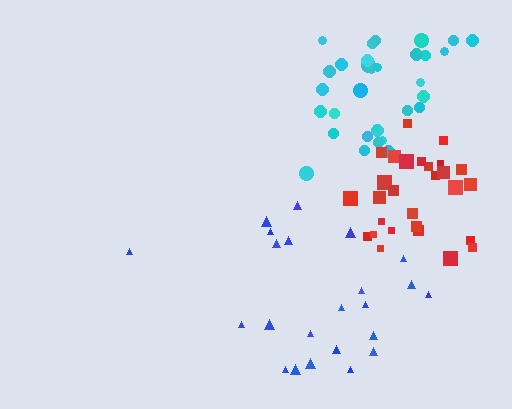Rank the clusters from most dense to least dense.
red, cyan, blue.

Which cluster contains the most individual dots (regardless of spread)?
Cyan (32).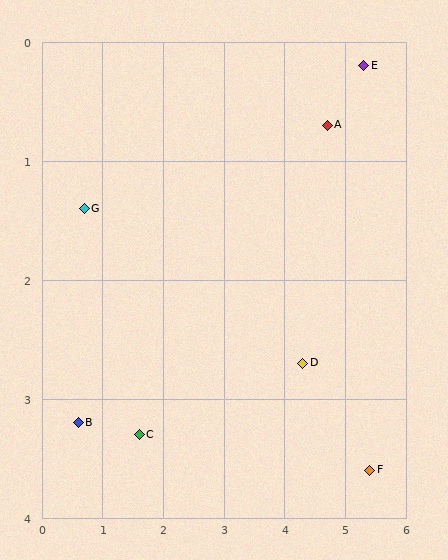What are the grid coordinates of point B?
Point B is at approximately (0.6, 3.2).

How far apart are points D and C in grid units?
Points D and C are about 2.8 grid units apart.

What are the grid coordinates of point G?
Point G is at approximately (0.7, 1.4).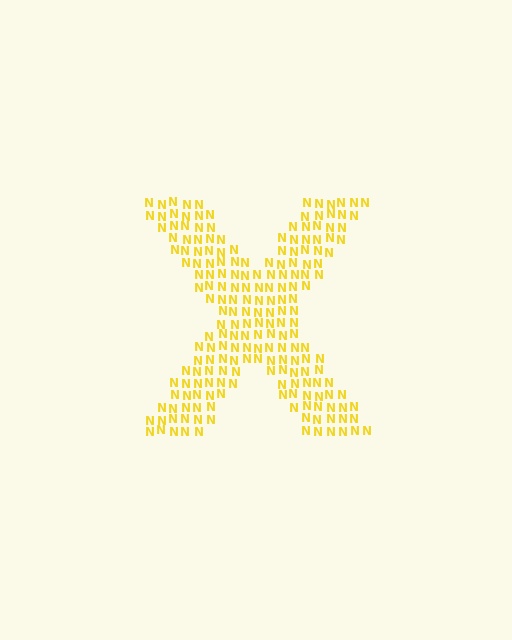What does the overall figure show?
The overall figure shows the letter X.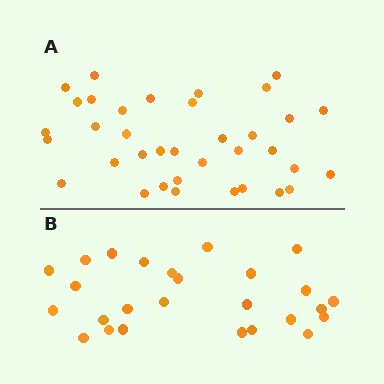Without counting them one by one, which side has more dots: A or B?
Region A (the top region) has more dots.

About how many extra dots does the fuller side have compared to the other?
Region A has roughly 10 or so more dots than region B.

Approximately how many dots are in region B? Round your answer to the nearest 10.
About 30 dots. (The exact count is 26, which rounds to 30.)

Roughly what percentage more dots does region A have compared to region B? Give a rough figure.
About 40% more.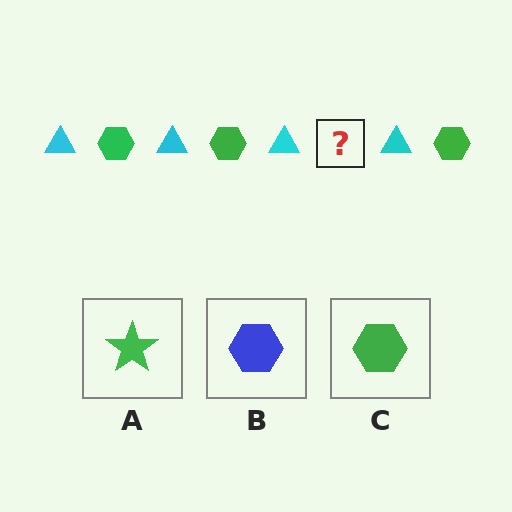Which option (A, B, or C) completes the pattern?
C.